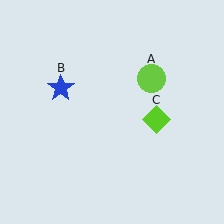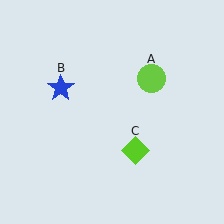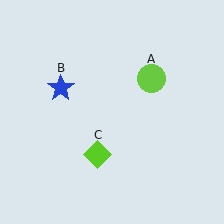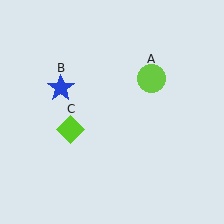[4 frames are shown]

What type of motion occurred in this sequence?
The lime diamond (object C) rotated clockwise around the center of the scene.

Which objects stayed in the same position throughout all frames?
Lime circle (object A) and blue star (object B) remained stationary.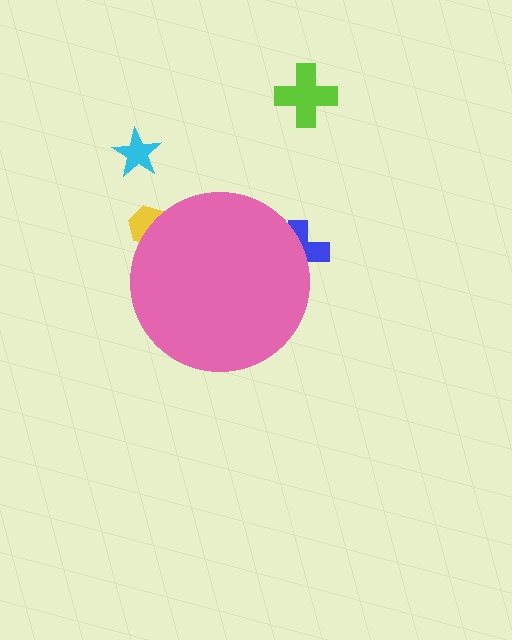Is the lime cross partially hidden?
No, the lime cross is fully visible.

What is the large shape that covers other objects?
A pink circle.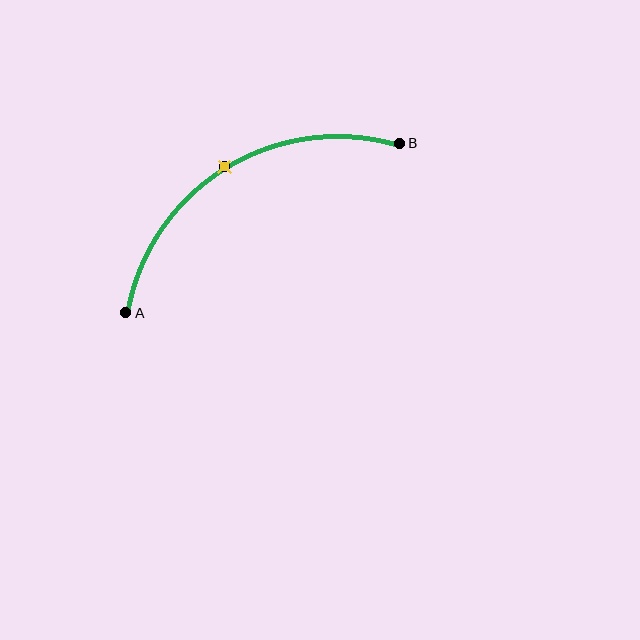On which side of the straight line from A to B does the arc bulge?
The arc bulges above the straight line connecting A and B.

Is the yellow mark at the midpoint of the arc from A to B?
Yes. The yellow mark lies on the arc at equal arc-length from both A and B — it is the arc midpoint.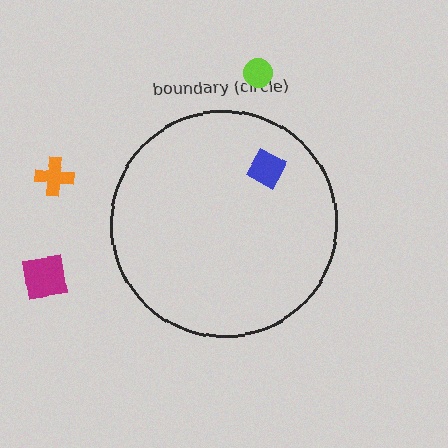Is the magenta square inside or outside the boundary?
Outside.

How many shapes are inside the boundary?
1 inside, 3 outside.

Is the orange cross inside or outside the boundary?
Outside.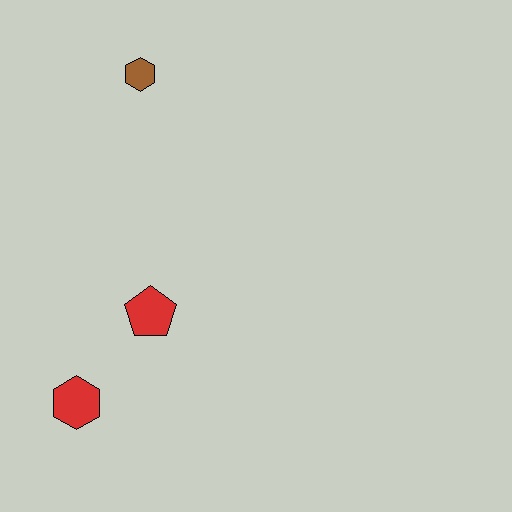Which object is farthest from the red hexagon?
The brown hexagon is farthest from the red hexagon.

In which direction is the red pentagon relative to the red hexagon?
The red pentagon is above the red hexagon.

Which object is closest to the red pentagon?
The red hexagon is closest to the red pentagon.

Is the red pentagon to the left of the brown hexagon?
No